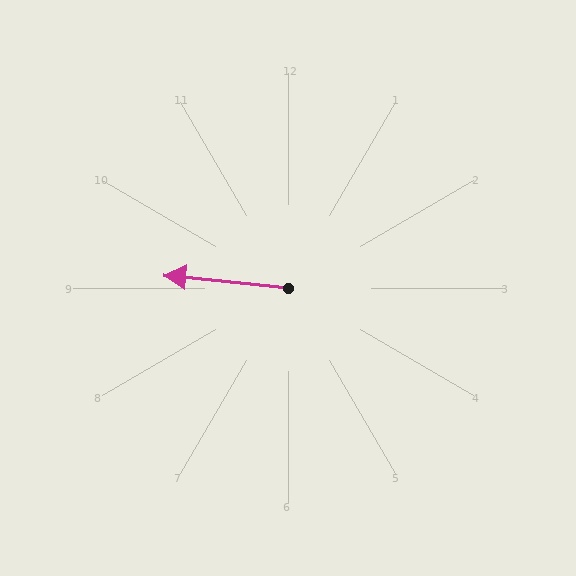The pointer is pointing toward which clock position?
Roughly 9 o'clock.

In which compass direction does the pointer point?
West.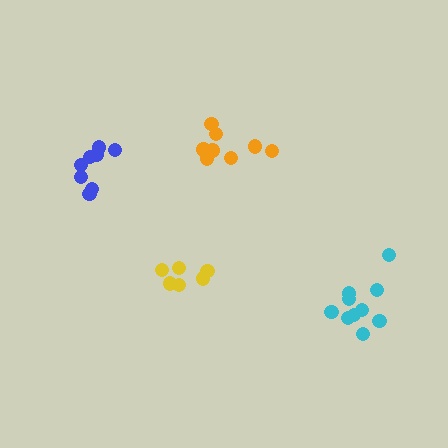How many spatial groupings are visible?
There are 4 spatial groupings.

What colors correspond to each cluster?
The clusters are colored: cyan, blue, yellow, orange.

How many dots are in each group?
Group 1: 10 dots, Group 2: 8 dots, Group 3: 6 dots, Group 4: 8 dots (32 total).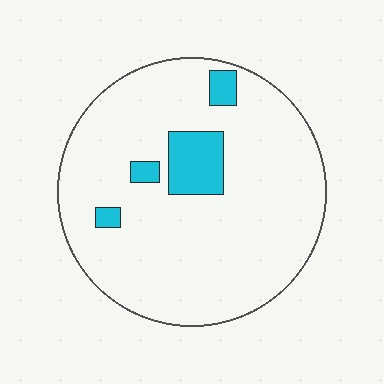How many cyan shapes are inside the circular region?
4.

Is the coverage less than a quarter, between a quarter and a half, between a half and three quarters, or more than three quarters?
Less than a quarter.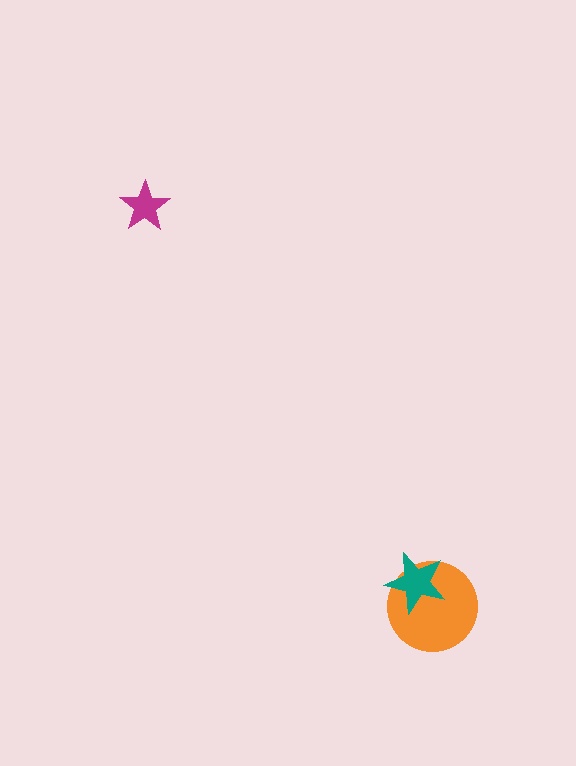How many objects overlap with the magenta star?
0 objects overlap with the magenta star.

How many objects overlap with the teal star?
1 object overlaps with the teal star.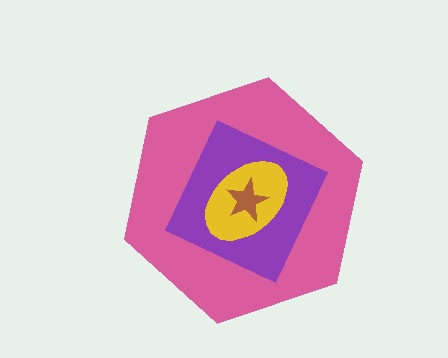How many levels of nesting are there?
4.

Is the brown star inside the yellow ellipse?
Yes.